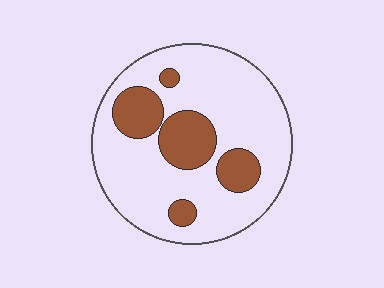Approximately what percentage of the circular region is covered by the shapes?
Approximately 25%.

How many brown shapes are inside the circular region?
5.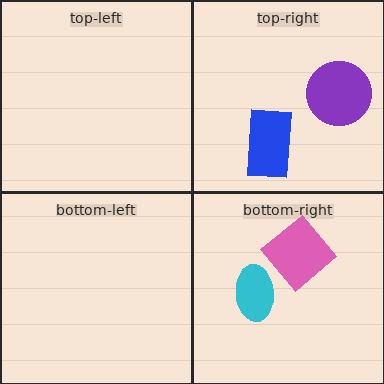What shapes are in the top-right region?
The purple circle, the blue rectangle.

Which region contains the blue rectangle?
The top-right region.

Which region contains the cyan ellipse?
The bottom-right region.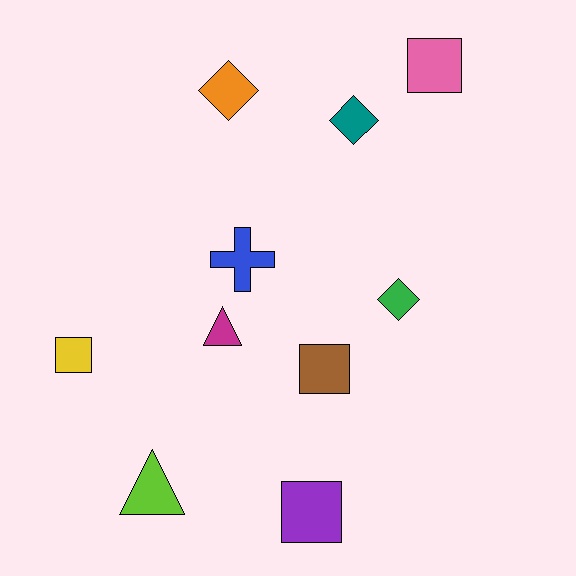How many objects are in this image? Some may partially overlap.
There are 10 objects.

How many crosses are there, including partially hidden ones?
There is 1 cross.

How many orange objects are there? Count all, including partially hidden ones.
There is 1 orange object.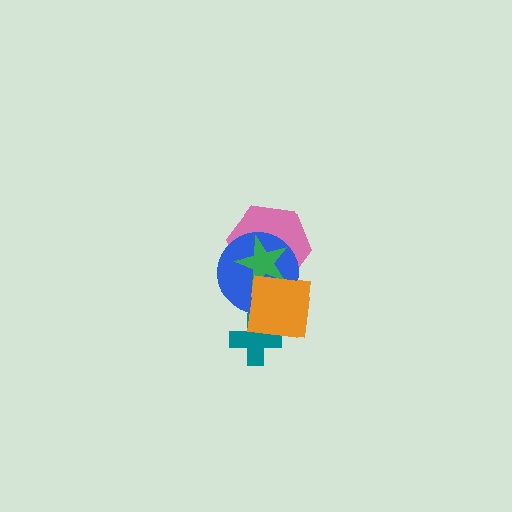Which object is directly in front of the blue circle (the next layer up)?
The green star is directly in front of the blue circle.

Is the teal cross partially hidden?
Yes, it is partially covered by another shape.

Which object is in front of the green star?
The orange square is in front of the green star.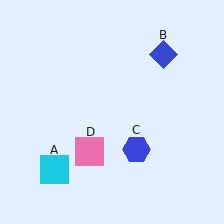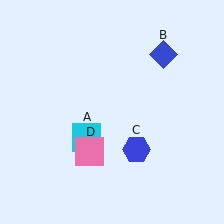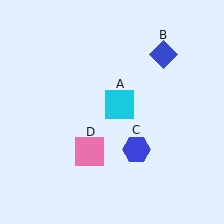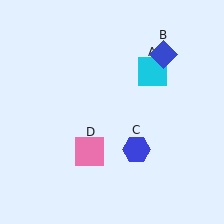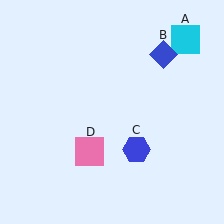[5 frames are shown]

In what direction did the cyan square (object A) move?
The cyan square (object A) moved up and to the right.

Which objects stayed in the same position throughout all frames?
Blue diamond (object B) and blue hexagon (object C) and pink square (object D) remained stationary.